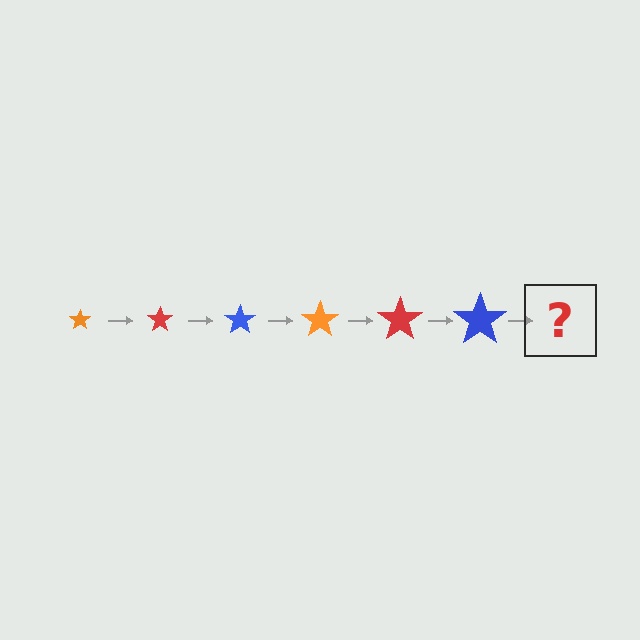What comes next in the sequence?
The next element should be an orange star, larger than the previous one.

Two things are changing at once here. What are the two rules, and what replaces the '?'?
The two rules are that the star grows larger each step and the color cycles through orange, red, and blue. The '?' should be an orange star, larger than the previous one.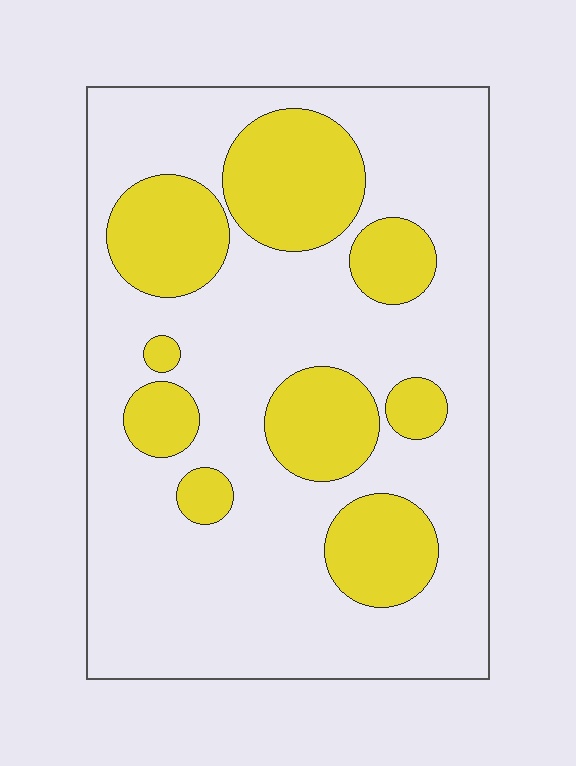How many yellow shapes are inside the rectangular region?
9.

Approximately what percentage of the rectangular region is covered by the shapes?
Approximately 30%.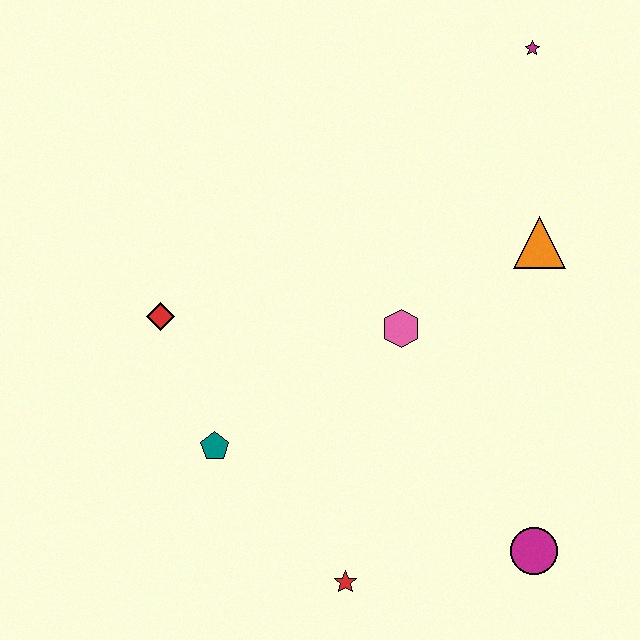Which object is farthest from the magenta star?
The red star is farthest from the magenta star.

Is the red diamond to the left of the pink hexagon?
Yes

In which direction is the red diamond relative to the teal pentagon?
The red diamond is above the teal pentagon.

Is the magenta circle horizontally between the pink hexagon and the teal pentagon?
No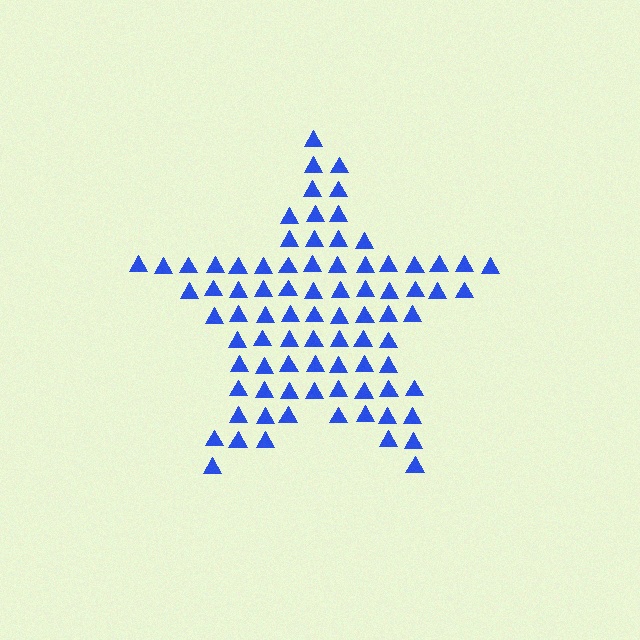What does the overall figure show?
The overall figure shows a star.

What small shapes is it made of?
It is made of small triangles.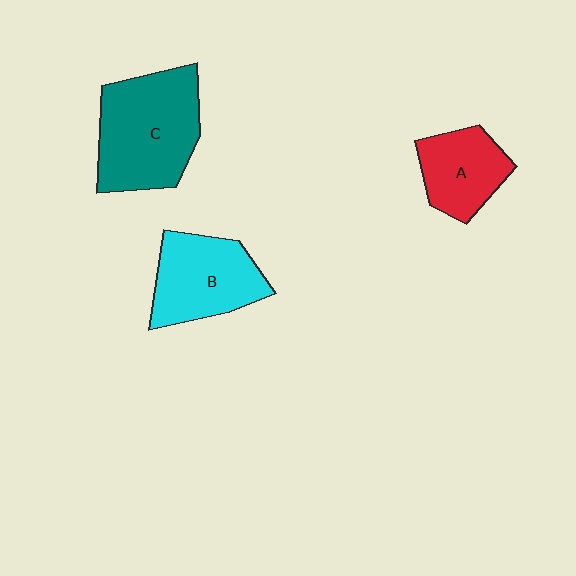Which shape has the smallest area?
Shape A (red).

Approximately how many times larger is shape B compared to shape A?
Approximately 1.3 times.